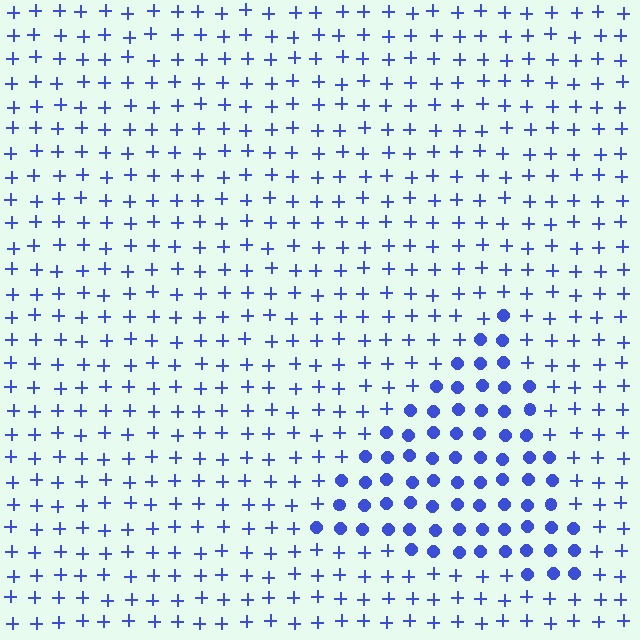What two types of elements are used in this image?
The image uses circles inside the triangle region and plus signs outside it.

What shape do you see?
I see a triangle.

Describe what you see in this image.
The image is filled with small blue elements arranged in a uniform grid. A triangle-shaped region contains circles, while the surrounding area contains plus signs. The boundary is defined purely by the change in element shape.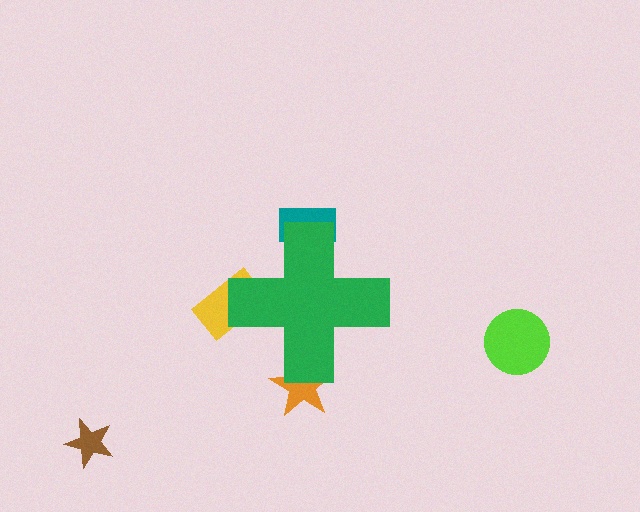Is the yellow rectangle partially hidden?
Yes, the yellow rectangle is partially hidden behind the green cross.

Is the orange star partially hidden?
Yes, the orange star is partially hidden behind the green cross.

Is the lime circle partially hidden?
No, the lime circle is fully visible.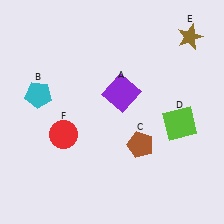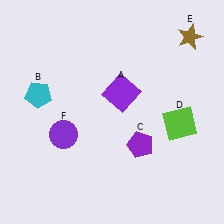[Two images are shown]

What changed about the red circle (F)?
In Image 1, F is red. In Image 2, it changed to purple.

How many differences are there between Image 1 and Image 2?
There are 2 differences between the two images.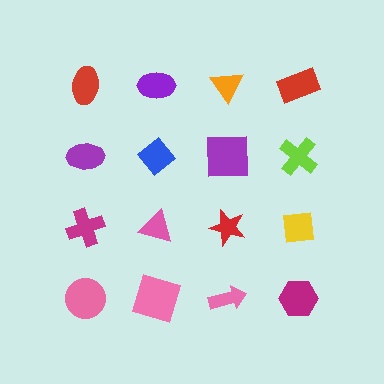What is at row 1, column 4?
A red rectangle.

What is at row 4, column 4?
A magenta hexagon.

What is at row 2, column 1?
A purple ellipse.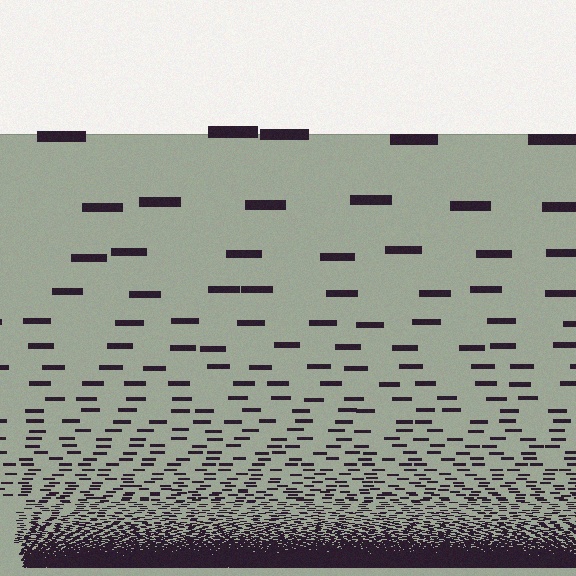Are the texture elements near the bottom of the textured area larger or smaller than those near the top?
Smaller. The gradient is inverted — elements near the bottom are smaller and denser.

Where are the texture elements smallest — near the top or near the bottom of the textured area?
Near the bottom.